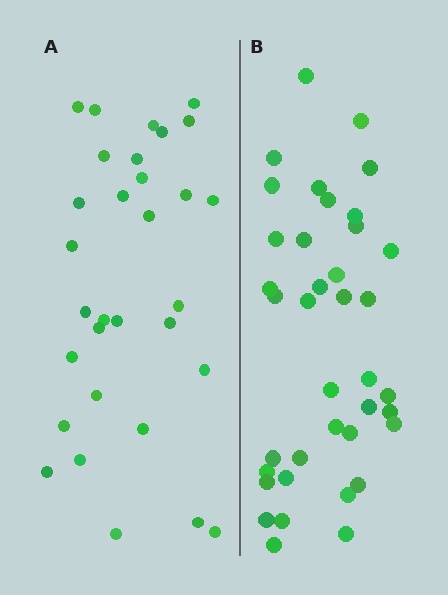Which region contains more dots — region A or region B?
Region B (the right region) has more dots.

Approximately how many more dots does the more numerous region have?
Region B has roughly 8 or so more dots than region A.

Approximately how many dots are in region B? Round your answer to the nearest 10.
About 40 dots. (The exact count is 38, which rounds to 40.)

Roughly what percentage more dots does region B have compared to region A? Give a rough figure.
About 25% more.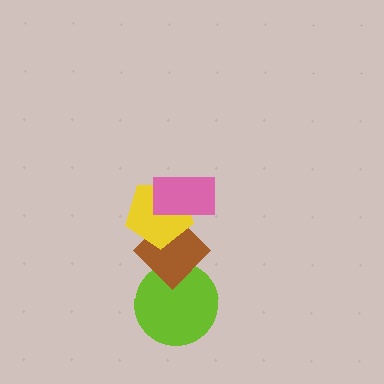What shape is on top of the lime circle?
The brown diamond is on top of the lime circle.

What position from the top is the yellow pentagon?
The yellow pentagon is 2nd from the top.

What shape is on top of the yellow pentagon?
The pink rectangle is on top of the yellow pentagon.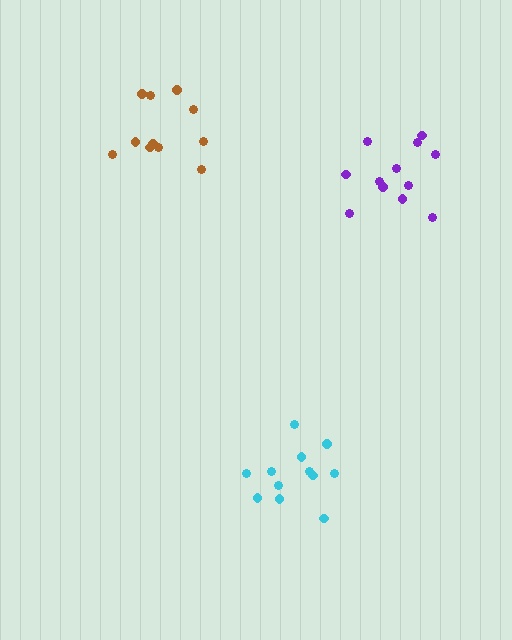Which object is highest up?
The brown cluster is topmost.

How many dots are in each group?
Group 1: 12 dots, Group 2: 12 dots, Group 3: 12 dots (36 total).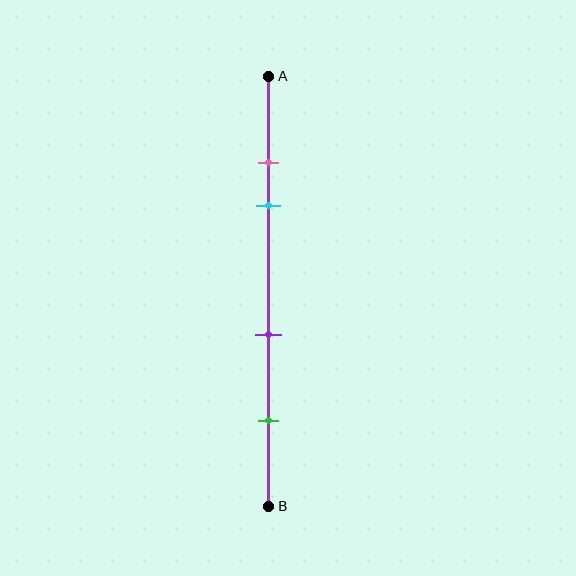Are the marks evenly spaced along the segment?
No, the marks are not evenly spaced.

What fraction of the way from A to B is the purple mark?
The purple mark is approximately 60% (0.6) of the way from A to B.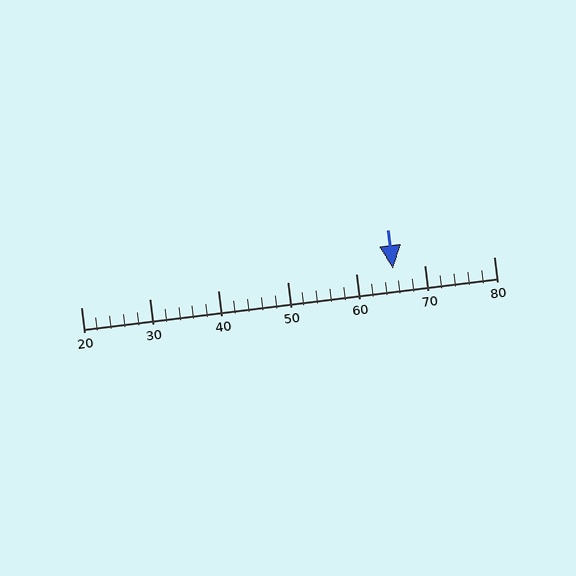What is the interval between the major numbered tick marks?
The major tick marks are spaced 10 units apart.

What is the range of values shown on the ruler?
The ruler shows values from 20 to 80.